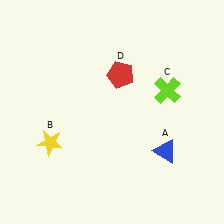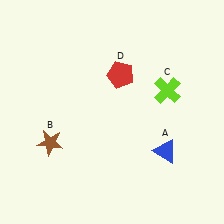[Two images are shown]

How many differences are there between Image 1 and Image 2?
There is 1 difference between the two images.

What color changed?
The star (B) changed from yellow in Image 1 to brown in Image 2.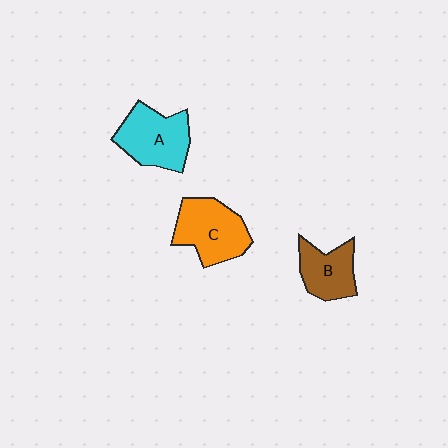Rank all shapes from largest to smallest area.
From largest to smallest: C (orange), A (cyan), B (brown).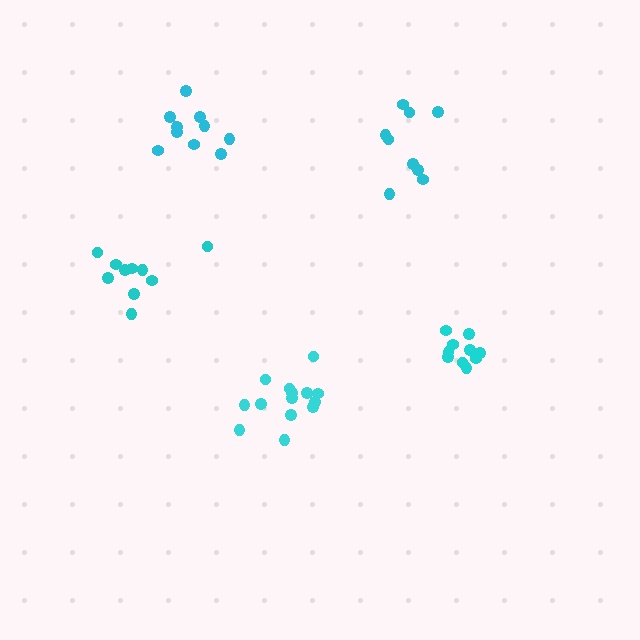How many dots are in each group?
Group 1: 9 dots, Group 2: 10 dots, Group 3: 11 dots, Group 4: 10 dots, Group 5: 14 dots (54 total).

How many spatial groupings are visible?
There are 5 spatial groupings.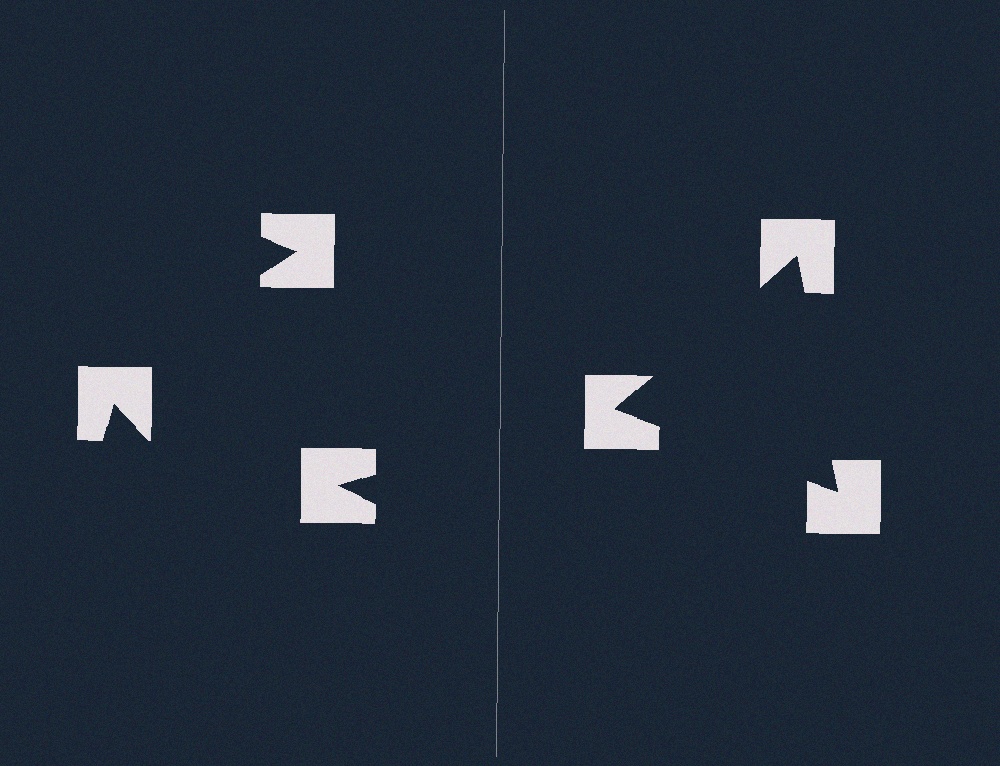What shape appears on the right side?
An illusory triangle.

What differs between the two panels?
The notched squares are positioned identically on both sides; only the wedge orientations differ. On the right they align to a triangle; on the left they are misaligned.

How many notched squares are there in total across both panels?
6 — 3 on each side.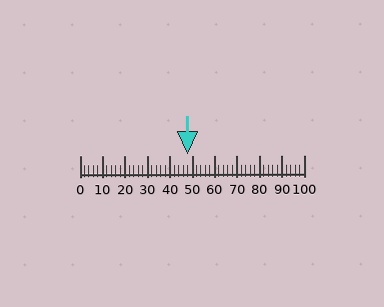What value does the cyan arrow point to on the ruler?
The cyan arrow points to approximately 48.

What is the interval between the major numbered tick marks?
The major tick marks are spaced 10 units apart.